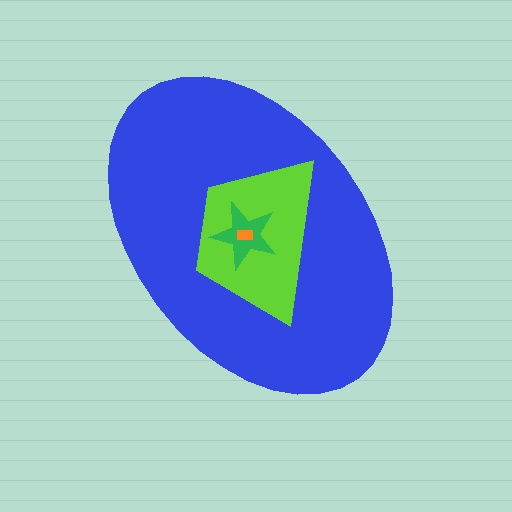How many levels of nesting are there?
4.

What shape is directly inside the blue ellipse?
The lime trapezoid.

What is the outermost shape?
The blue ellipse.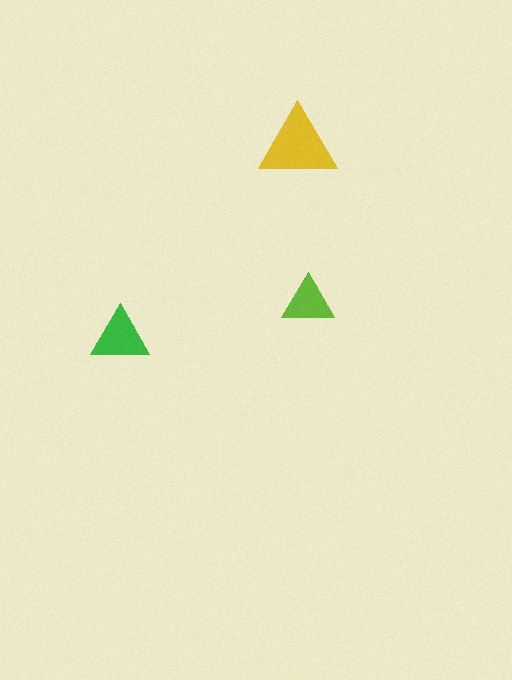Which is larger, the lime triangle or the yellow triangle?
The yellow one.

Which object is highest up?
The yellow triangle is topmost.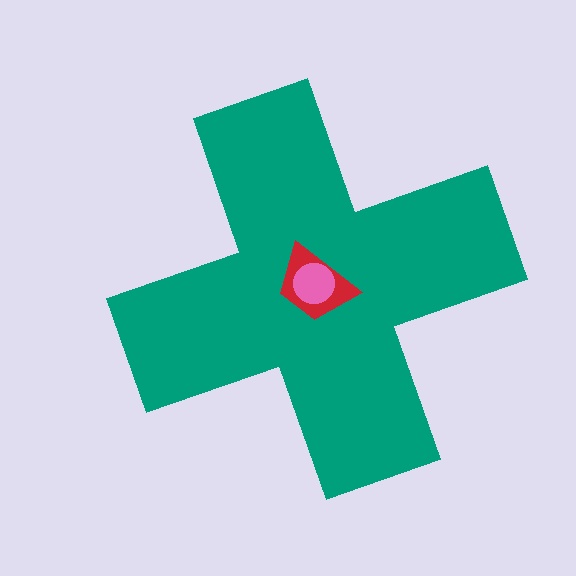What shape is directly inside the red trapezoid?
The pink circle.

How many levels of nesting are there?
3.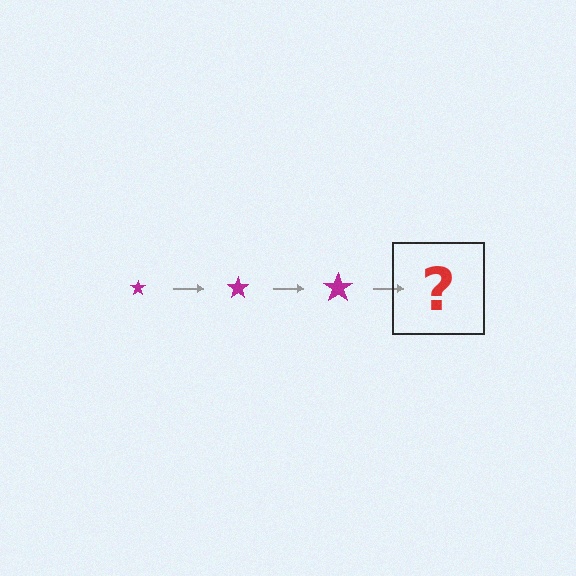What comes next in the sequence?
The next element should be a magenta star, larger than the previous one.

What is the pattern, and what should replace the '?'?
The pattern is that the star gets progressively larger each step. The '?' should be a magenta star, larger than the previous one.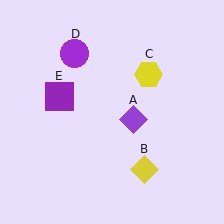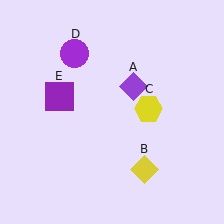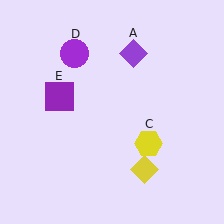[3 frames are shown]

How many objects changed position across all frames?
2 objects changed position: purple diamond (object A), yellow hexagon (object C).